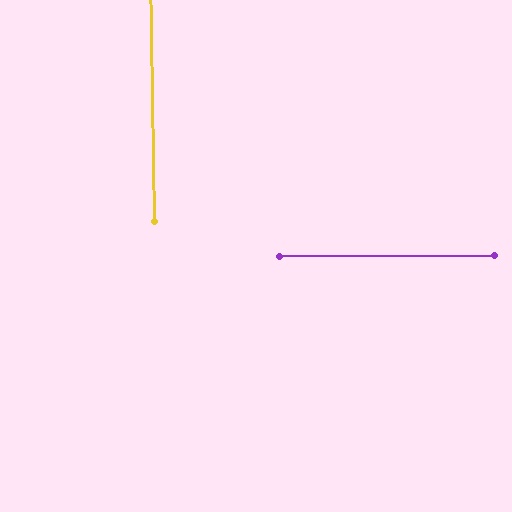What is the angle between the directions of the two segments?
Approximately 89 degrees.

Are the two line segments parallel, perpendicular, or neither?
Perpendicular — they meet at approximately 89°.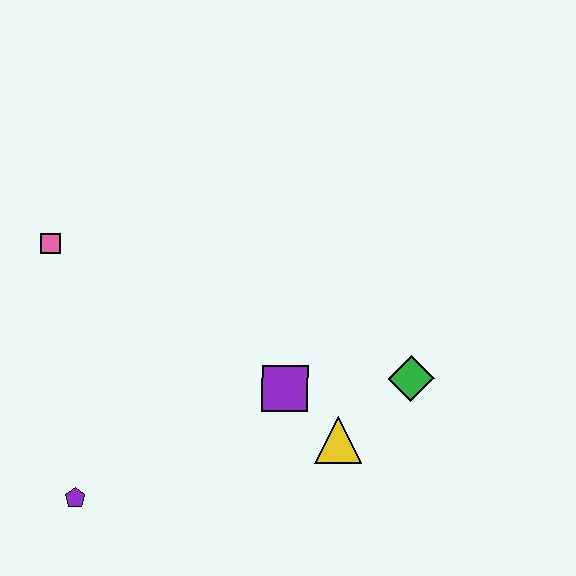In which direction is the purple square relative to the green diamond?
The purple square is to the left of the green diamond.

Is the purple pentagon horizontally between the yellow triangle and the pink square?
Yes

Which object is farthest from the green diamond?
The pink square is farthest from the green diamond.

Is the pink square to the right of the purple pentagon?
No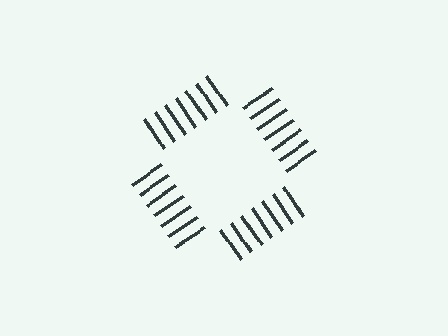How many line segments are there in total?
28 — 7 along each of the 4 edges.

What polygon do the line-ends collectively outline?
An illusory square — the line segments terminate on its edges but no continuous stroke is drawn.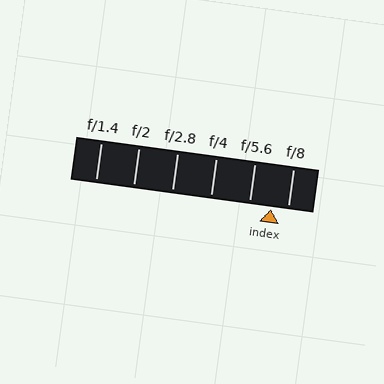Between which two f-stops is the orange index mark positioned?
The index mark is between f/5.6 and f/8.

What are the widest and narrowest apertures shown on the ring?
The widest aperture shown is f/1.4 and the narrowest is f/8.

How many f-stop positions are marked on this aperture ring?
There are 6 f-stop positions marked.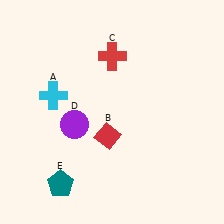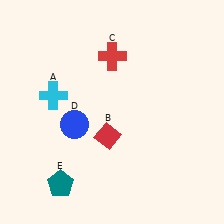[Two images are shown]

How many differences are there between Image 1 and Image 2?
There is 1 difference between the two images.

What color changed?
The circle (D) changed from purple in Image 1 to blue in Image 2.